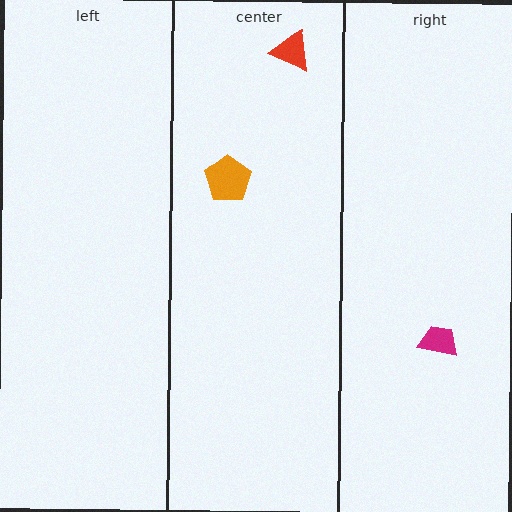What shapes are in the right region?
The magenta trapezoid.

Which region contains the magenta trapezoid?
The right region.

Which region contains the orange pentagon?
The center region.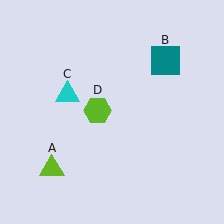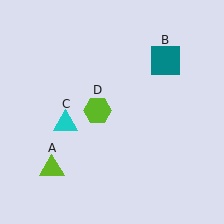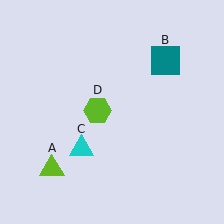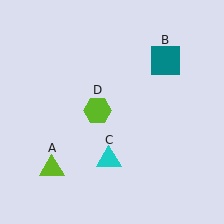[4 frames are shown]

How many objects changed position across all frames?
1 object changed position: cyan triangle (object C).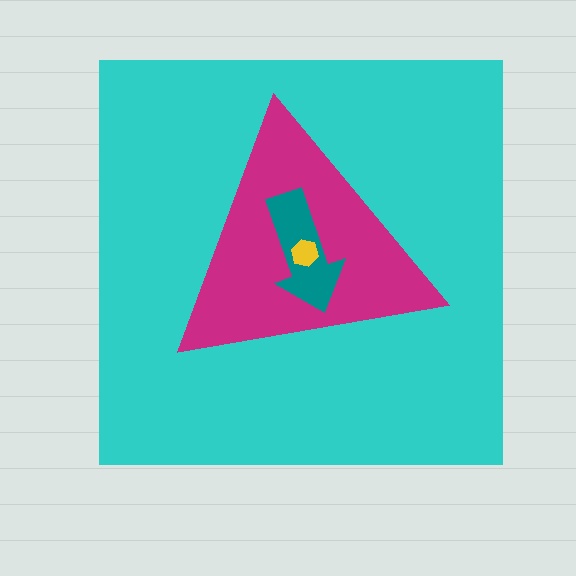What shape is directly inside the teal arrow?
The yellow hexagon.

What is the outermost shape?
The cyan square.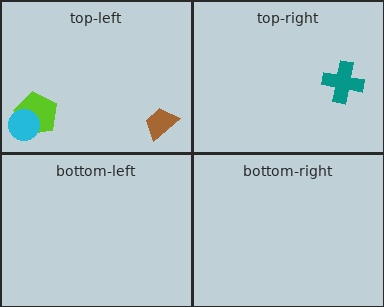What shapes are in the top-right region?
The teal cross.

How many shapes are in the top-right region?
1.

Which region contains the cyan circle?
The top-left region.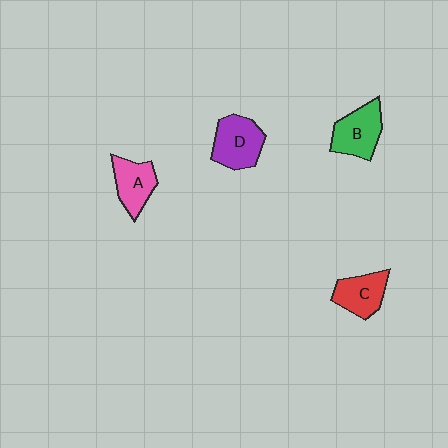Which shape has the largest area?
Shape D (purple).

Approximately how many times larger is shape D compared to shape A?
Approximately 1.2 times.